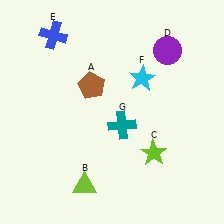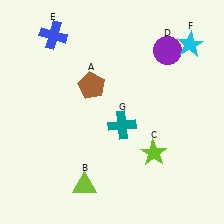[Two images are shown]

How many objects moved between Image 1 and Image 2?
1 object moved between the two images.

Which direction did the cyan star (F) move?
The cyan star (F) moved right.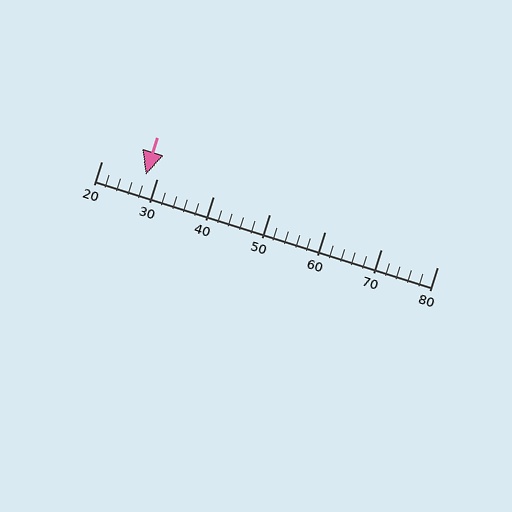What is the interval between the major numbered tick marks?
The major tick marks are spaced 10 units apart.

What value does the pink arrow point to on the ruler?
The pink arrow points to approximately 28.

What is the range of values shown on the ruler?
The ruler shows values from 20 to 80.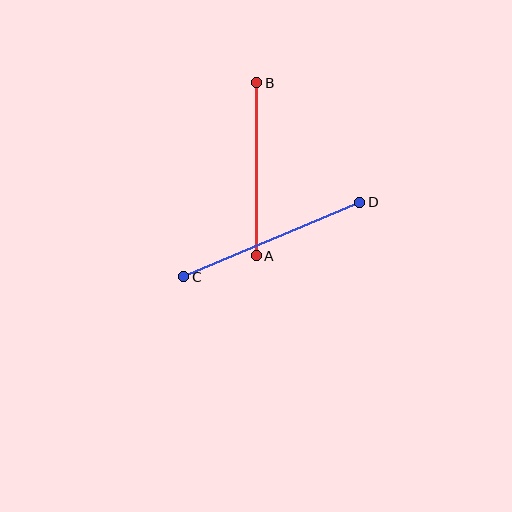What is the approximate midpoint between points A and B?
The midpoint is at approximately (257, 169) pixels.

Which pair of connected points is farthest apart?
Points C and D are farthest apart.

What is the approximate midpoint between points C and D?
The midpoint is at approximately (272, 239) pixels.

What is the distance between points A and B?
The distance is approximately 173 pixels.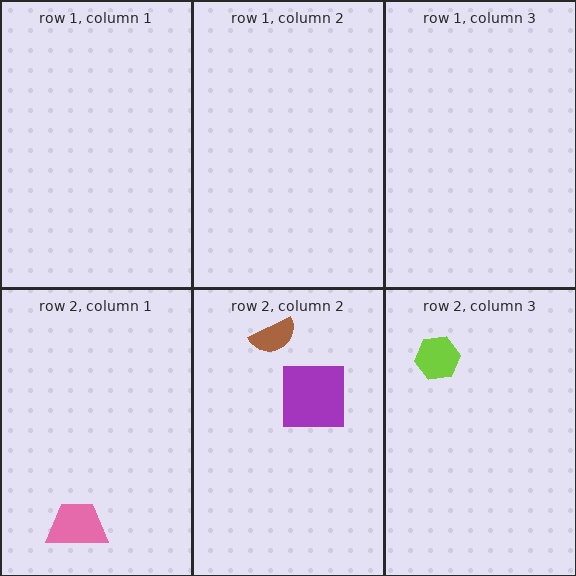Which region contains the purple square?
The row 2, column 2 region.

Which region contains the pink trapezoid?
The row 2, column 1 region.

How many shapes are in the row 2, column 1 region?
1.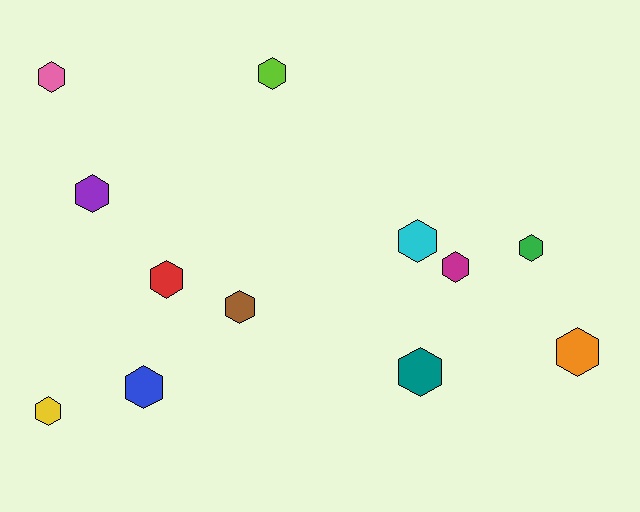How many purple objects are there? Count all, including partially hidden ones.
There is 1 purple object.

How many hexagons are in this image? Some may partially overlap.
There are 12 hexagons.